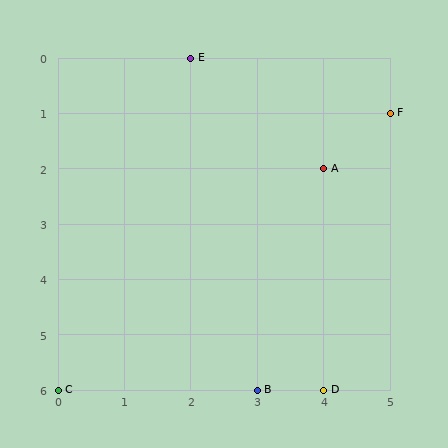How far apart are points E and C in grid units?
Points E and C are 2 columns and 6 rows apart (about 6.3 grid units diagonally).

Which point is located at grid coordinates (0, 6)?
Point C is at (0, 6).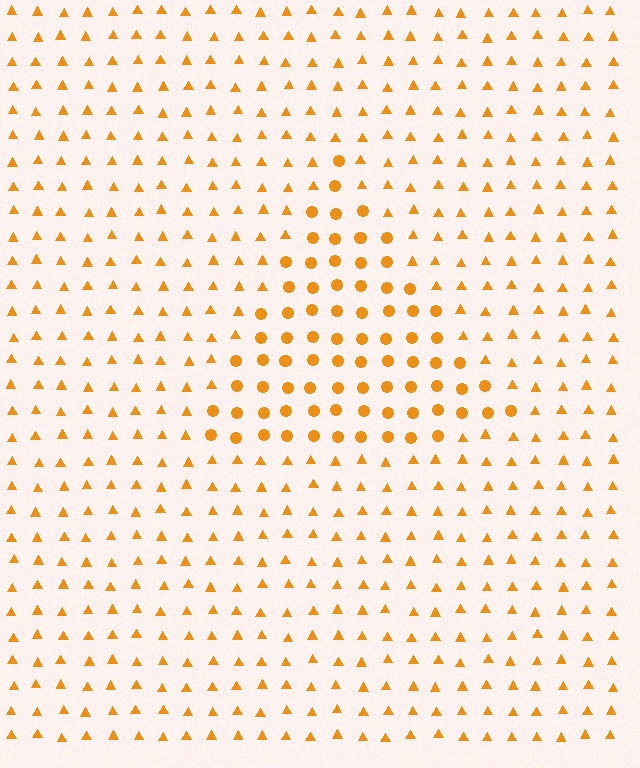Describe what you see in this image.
The image is filled with small orange elements arranged in a uniform grid. A triangle-shaped region contains circles, while the surrounding area contains triangles. The boundary is defined purely by the change in element shape.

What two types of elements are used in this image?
The image uses circles inside the triangle region and triangles outside it.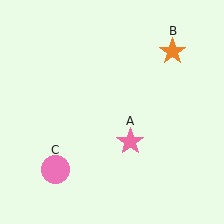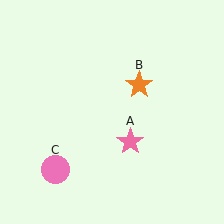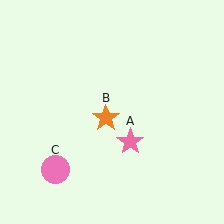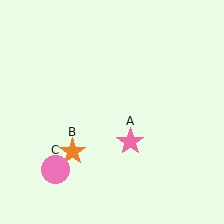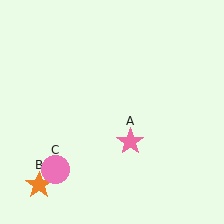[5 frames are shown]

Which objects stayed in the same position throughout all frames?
Pink star (object A) and pink circle (object C) remained stationary.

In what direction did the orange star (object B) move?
The orange star (object B) moved down and to the left.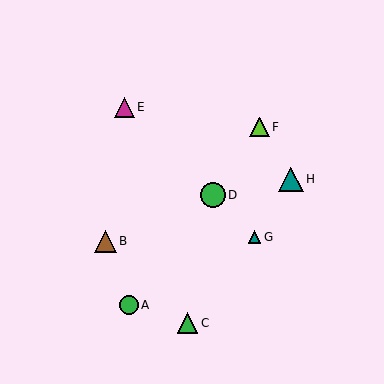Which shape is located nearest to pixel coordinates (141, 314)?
The green circle (labeled A) at (129, 305) is nearest to that location.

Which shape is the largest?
The green circle (labeled D) is the largest.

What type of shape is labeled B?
Shape B is a brown triangle.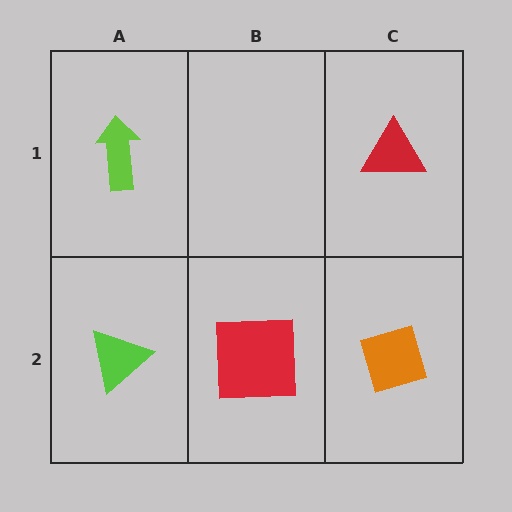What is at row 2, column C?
An orange diamond.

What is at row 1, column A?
A lime arrow.